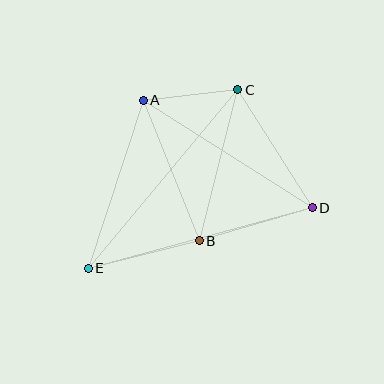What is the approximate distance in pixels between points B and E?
The distance between B and E is approximately 114 pixels.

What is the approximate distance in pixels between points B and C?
The distance between B and C is approximately 156 pixels.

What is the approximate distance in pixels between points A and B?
The distance between A and B is approximately 151 pixels.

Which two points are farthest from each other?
Points C and E are farthest from each other.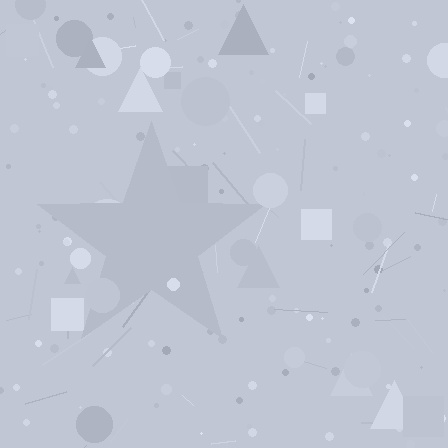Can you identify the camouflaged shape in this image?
The camouflaged shape is a star.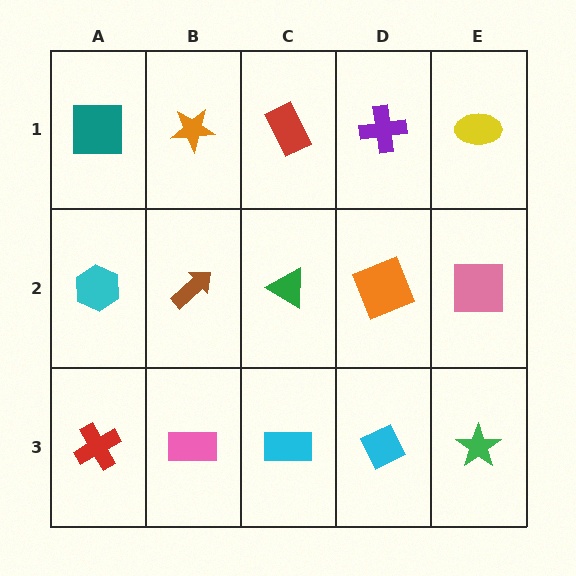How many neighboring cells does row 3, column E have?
2.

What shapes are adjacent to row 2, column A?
A teal square (row 1, column A), a red cross (row 3, column A), a brown arrow (row 2, column B).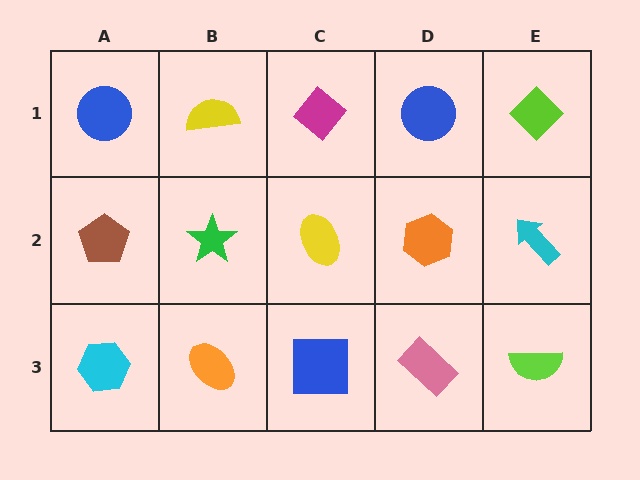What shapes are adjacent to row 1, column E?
A cyan arrow (row 2, column E), a blue circle (row 1, column D).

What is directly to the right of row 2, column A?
A green star.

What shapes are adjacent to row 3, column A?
A brown pentagon (row 2, column A), an orange ellipse (row 3, column B).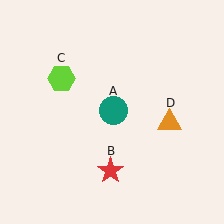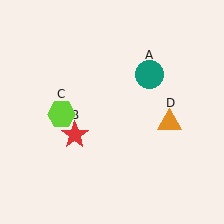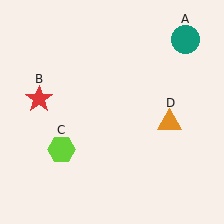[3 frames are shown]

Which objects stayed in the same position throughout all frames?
Orange triangle (object D) remained stationary.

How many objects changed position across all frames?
3 objects changed position: teal circle (object A), red star (object B), lime hexagon (object C).